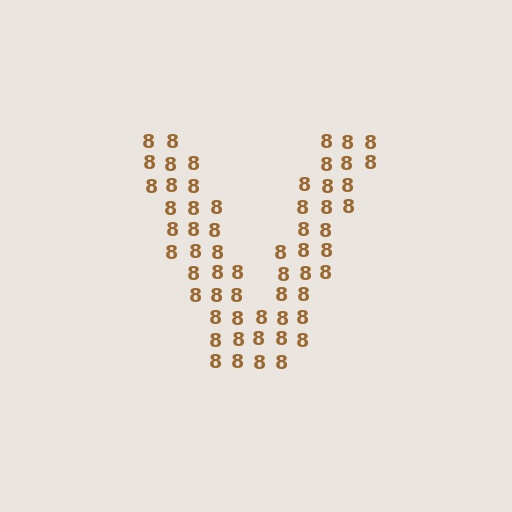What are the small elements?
The small elements are digit 8's.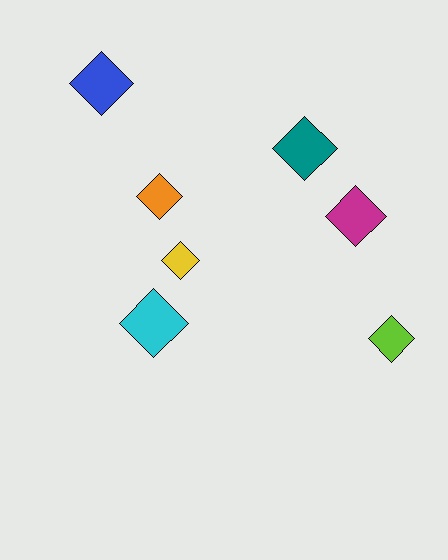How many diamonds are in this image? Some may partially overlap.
There are 7 diamonds.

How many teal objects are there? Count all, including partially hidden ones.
There is 1 teal object.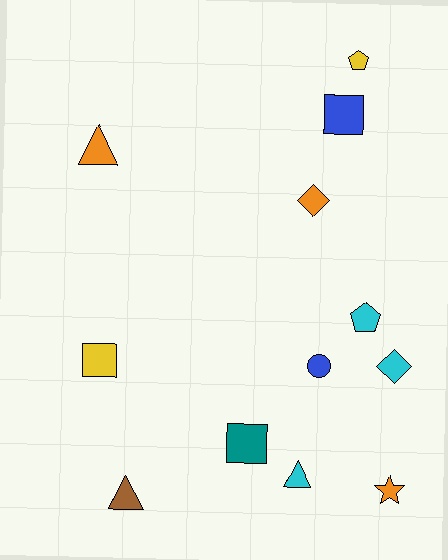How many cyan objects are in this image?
There are 3 cyan objects.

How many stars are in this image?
There is 1 star.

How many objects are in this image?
There are 12 objects.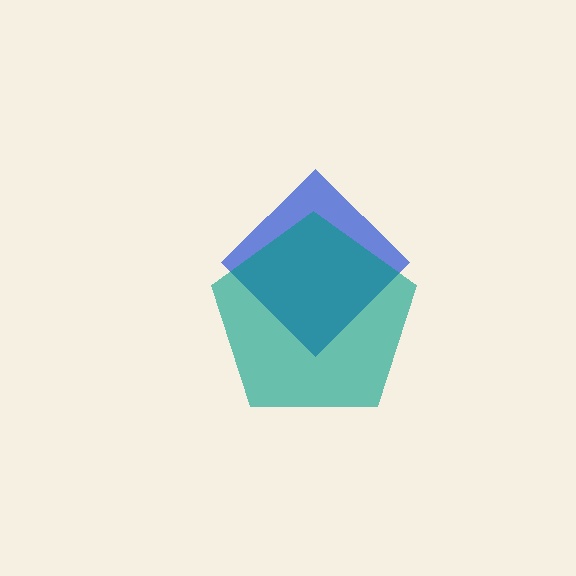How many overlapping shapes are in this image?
There are 2 overlapping shapes in the image.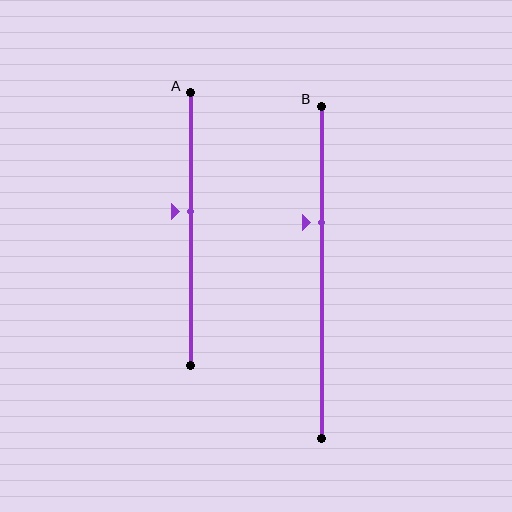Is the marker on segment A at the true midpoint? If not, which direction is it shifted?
No, the marker on segment A is shifted upward by about 6% of the segment length.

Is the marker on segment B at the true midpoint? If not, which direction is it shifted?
No, the marker on segment B is shifted upward by about 15% of the segment length.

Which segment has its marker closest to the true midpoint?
Segment A has its marker closest to the true midpoint.